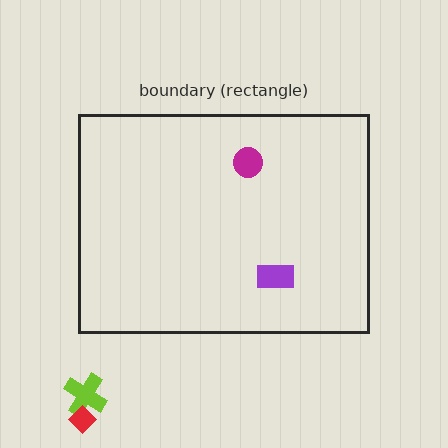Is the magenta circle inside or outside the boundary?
Inside.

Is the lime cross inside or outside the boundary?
Outside.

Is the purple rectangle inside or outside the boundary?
Inside.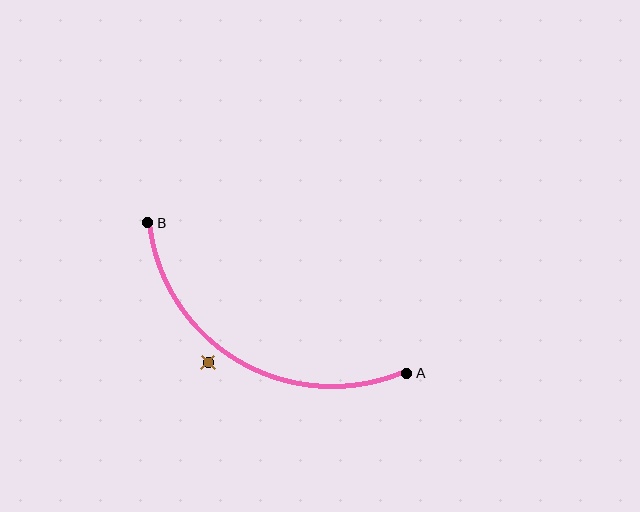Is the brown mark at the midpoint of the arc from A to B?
No — the brown mark does not lie on the arc at all. It sits slightly outside the curve.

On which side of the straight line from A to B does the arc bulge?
The arc bulges below the straight line connecting A and B.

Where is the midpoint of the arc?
The arc midpoint is the point on the curve farthest from the straight line joining A and B. It sits below that line.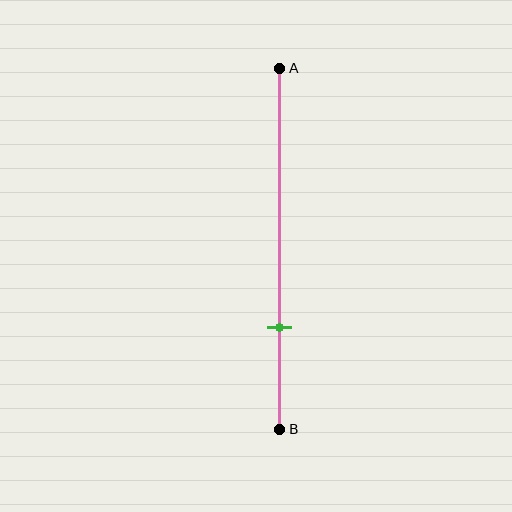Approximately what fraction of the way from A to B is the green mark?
The green mark is approximately 70% of the way from A to B.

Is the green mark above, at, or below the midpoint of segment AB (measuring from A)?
The green mark is below the midpoint of segment AB.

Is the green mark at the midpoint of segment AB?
No, the mark is at about 70% from A, not at the 50% midpoint.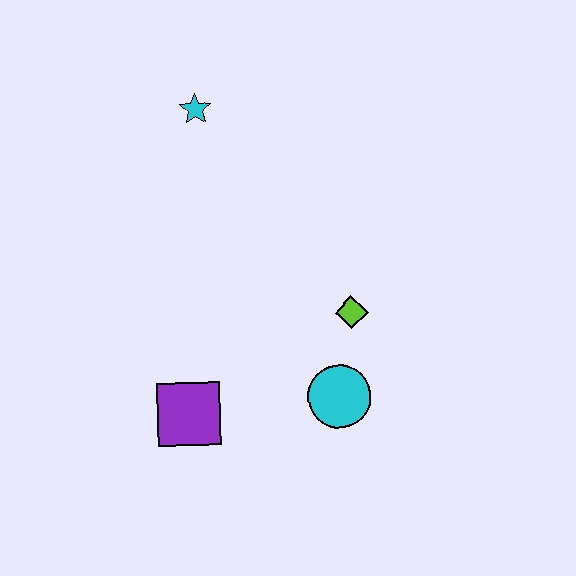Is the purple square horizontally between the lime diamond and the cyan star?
No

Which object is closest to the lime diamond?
The cyan circle is closest to the lime diamond.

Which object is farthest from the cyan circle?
The cyan star is farthest from the cyan circle.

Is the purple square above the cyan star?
No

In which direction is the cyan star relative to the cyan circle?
The cyan star is above the cyan circle.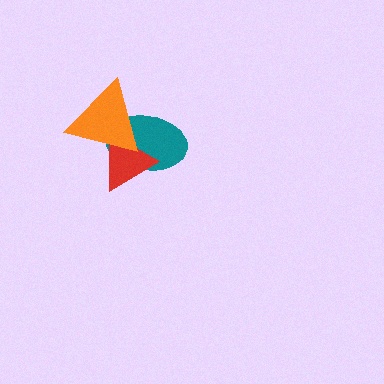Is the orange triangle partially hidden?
No, no other shape covers it.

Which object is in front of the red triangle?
The orange triangle is in front of the red triangle.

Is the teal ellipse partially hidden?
Yes, it is partially covered by another shape.